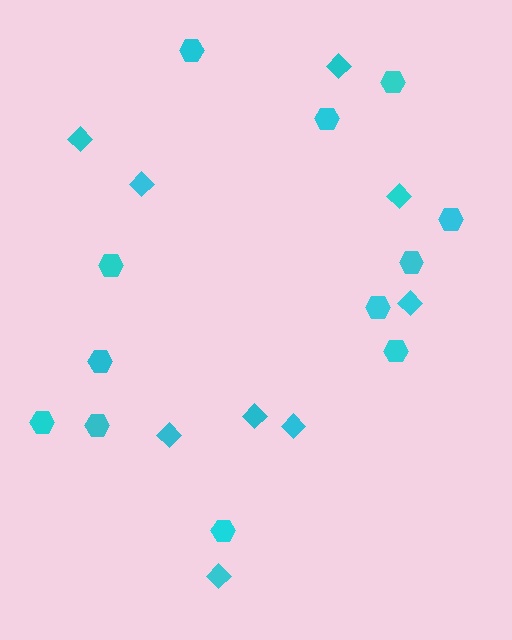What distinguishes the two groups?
There are 2 groups: one group of hexagons (12) and one group of diamonds (9).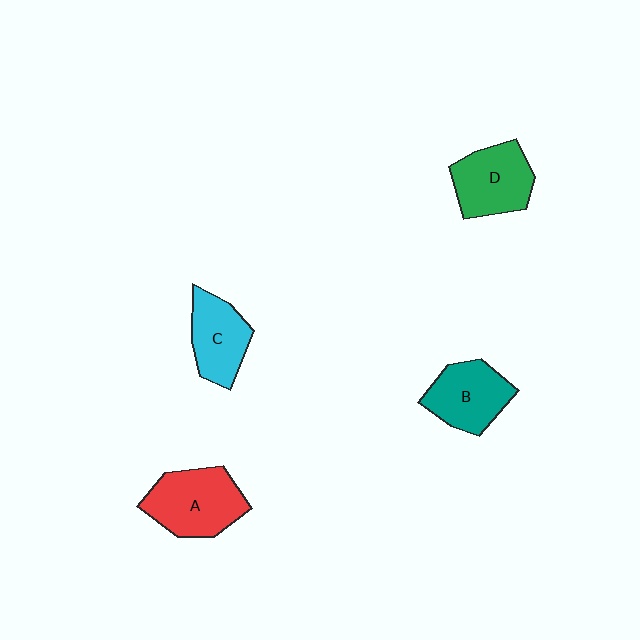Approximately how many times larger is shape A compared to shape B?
Approximately 1.2 times.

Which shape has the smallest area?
Shape C (cyan).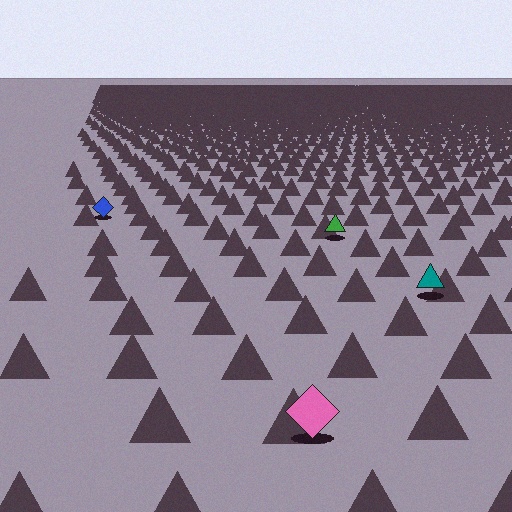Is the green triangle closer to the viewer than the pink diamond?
No. The pink diamond is closer — you can tell from the texture gradient: the ground texture is coarser near it.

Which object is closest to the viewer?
The pink diamond is closest. The texture marks near it are larger and more spread out.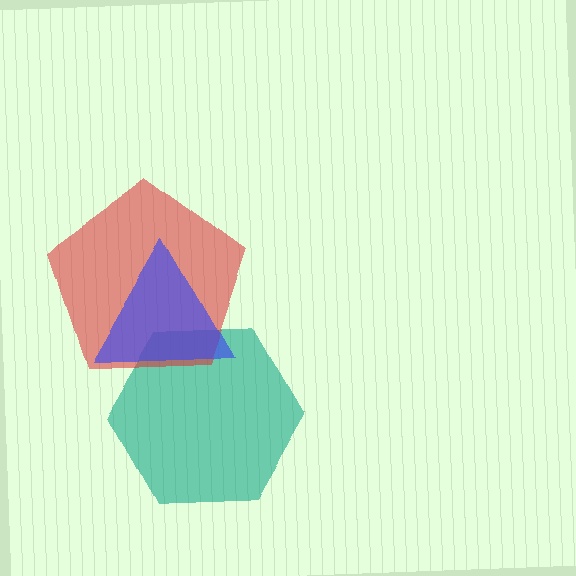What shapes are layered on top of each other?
The layered shapes are: a teal hexagon, a red pentagon, a blue triangle.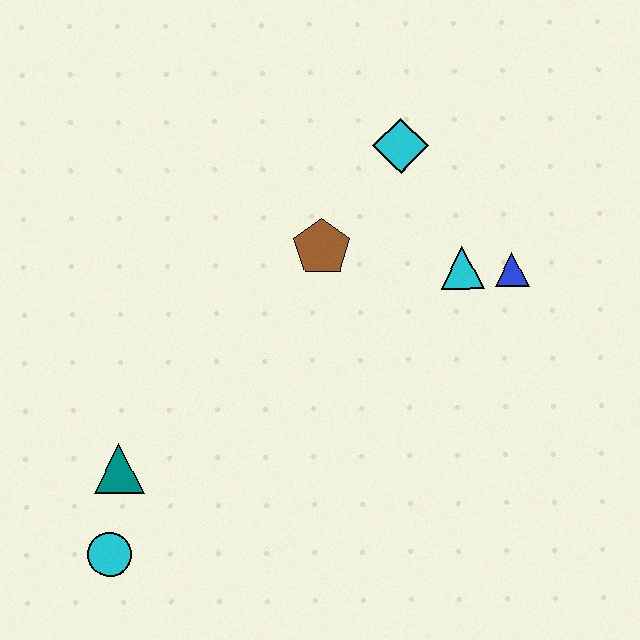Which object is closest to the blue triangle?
The cyan triangle is closest to the blue triangle.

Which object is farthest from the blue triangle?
The cyan circle is farthest from the blue triangle.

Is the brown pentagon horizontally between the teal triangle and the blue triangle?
Yes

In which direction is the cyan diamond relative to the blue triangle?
The cyan diamond is above the blue triangle.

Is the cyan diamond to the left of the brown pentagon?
No